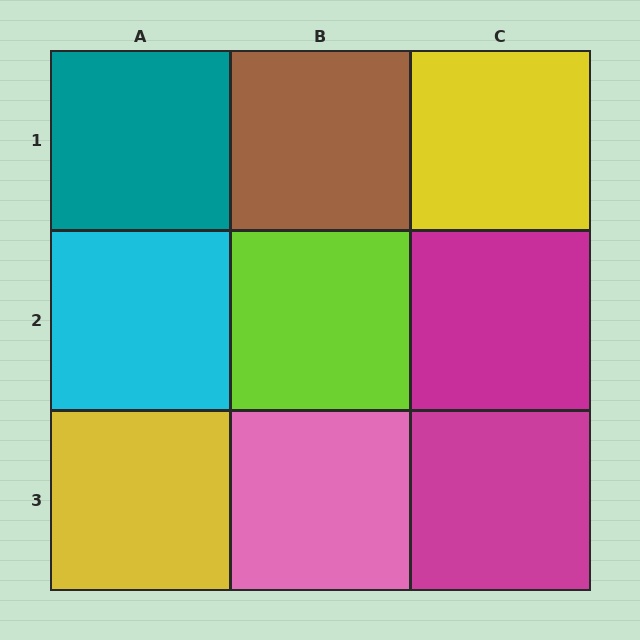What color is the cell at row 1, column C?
Yellow.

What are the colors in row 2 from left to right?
Cyan, lime, magenta.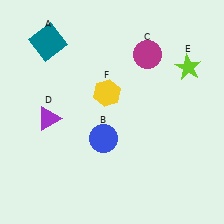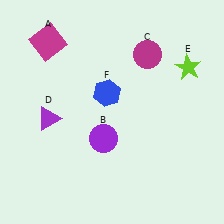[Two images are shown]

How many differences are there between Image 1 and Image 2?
There are 3 differences between the two images.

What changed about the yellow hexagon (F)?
In Image 1, F is yellow. In Image 2, it changed to blue.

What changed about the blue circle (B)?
In Image 1, B is blue. In Image 2, it changed to purple.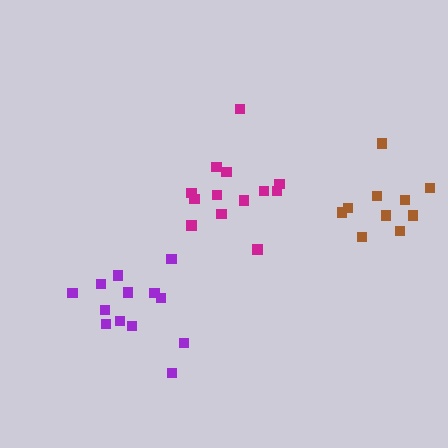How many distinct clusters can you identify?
There are 3 distinct clusters.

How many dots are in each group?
Group 1: 13 dots, Group 2: 13 dots, Group 3: 10 dots (36 total).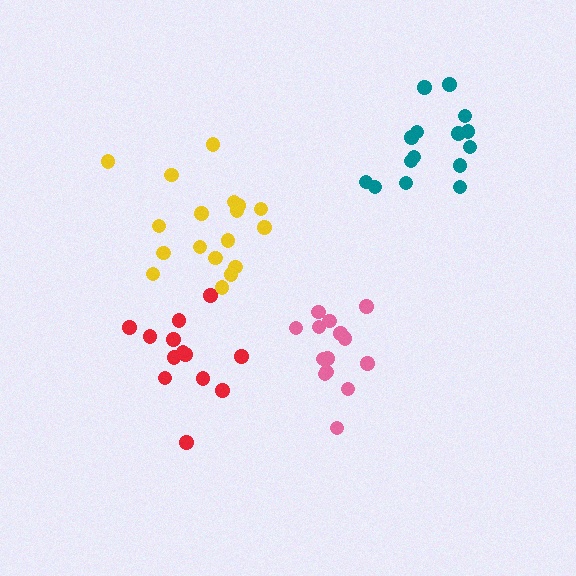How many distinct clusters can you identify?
There are 4 distinct clusters.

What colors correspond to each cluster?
The clusters are colored: pink, red, yellow, teal.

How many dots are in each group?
Group 1: 14 dots, Group 2: 13 dots, Group 3: 18 dots, Group 4: 15 dots (60 total).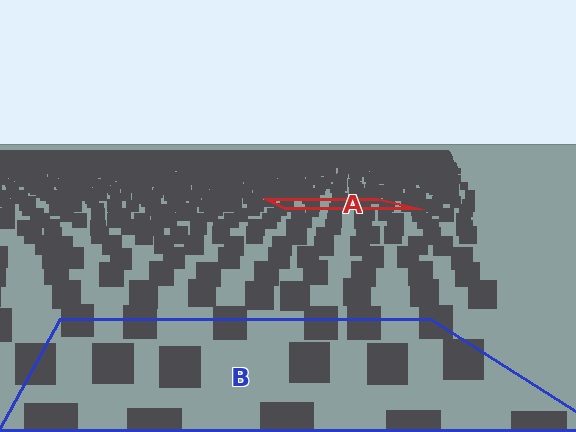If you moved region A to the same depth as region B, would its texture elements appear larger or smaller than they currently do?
They would appear larger. At a closer depth, the same texture elements are projected at a bigger on-screen size.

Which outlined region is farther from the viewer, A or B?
Region A is farther from the viewer — the texture elements inside it appear smaller and more densely packed.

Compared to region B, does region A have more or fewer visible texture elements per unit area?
Region A has more texture elements per unit area — they are packed more densely because it is farther away.